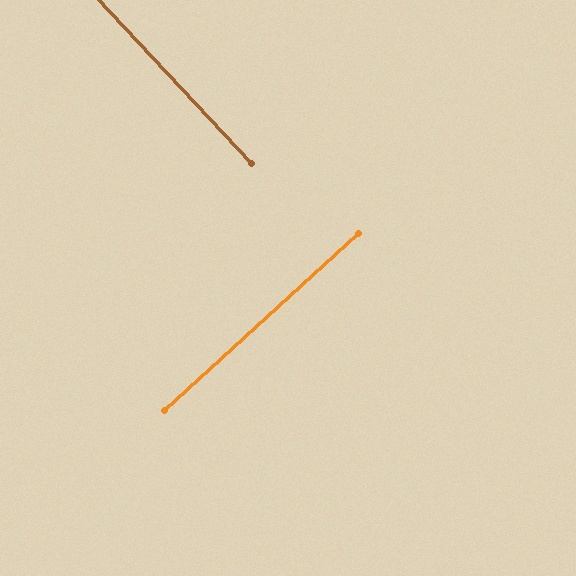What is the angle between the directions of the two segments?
Approximately 89 degrees.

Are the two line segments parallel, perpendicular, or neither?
Perpendicular — they meet at approximately 89°.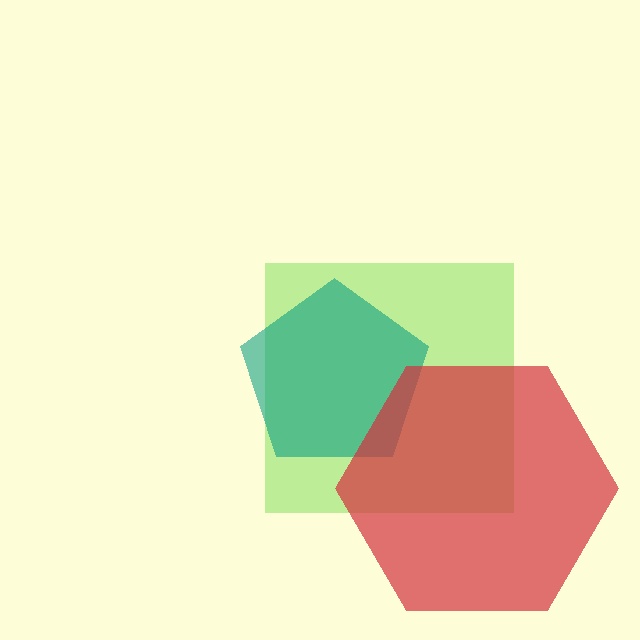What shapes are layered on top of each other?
The layered shapes are: a lime square, a teal pentagon, a red hexagon.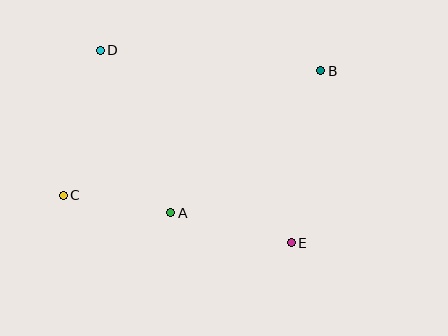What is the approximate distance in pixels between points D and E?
The distance between D and E is approximately 272 pixels.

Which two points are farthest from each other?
Points B and C are farthest from each other.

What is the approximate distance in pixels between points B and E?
The distance between B and E is approximately 175 pixels.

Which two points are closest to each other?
Points A and C are closest to each other.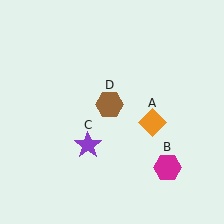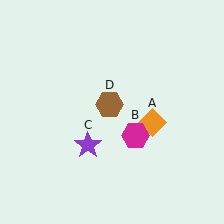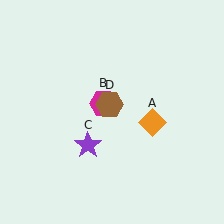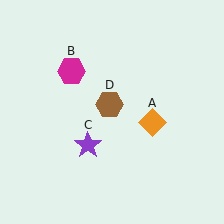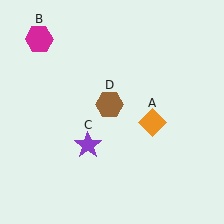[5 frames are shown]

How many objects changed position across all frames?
1 object changed position: magenta hexagon (object B).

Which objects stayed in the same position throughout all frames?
Orange diamond (object A) and purple star (object C) and brown hexagon (object D) remained stationary.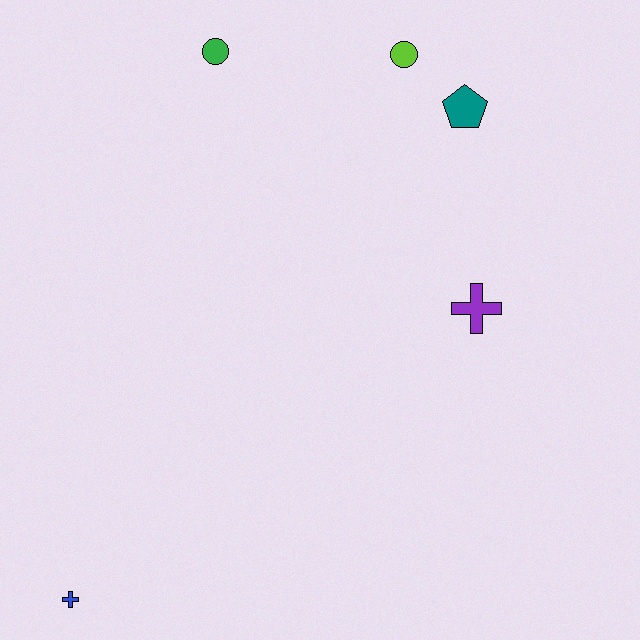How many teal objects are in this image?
There is 1 teal object.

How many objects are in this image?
There are 5 objects.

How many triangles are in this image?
There are no triangles.